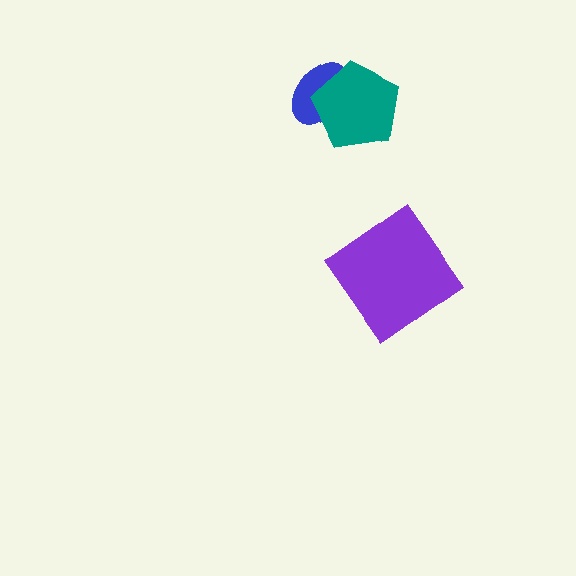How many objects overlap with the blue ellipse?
1 object overlaps with the blue ellipse.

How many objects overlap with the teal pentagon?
1 object overlaps with the teal pentagon.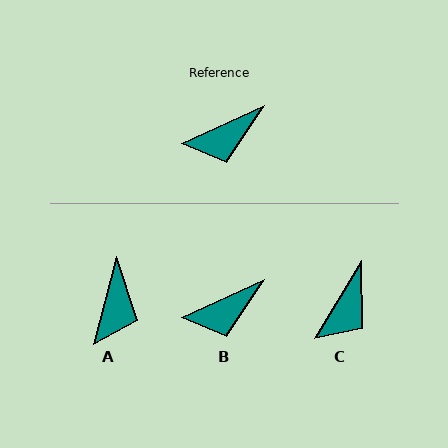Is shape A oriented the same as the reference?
No, it is off by about 51 degrees.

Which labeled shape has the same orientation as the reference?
B.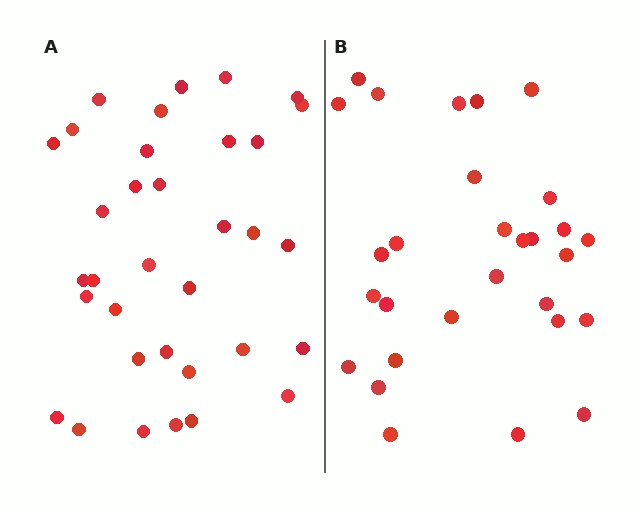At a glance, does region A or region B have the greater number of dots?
Region A (the left region) has more dots.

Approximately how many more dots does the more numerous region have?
Region A has about 5 more dots than region B.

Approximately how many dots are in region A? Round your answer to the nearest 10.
About 30 dots. (The exact count is 34, which rounds to 30.)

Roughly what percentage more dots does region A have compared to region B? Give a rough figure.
About 15% more.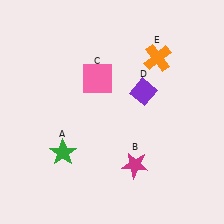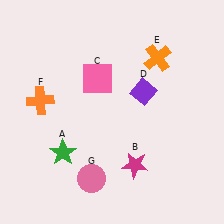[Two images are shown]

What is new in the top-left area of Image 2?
An orange cross (F) was added in the top-left area of Image 2.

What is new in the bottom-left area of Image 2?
A pink circle (G) was added in the bottom-left area of Image 2.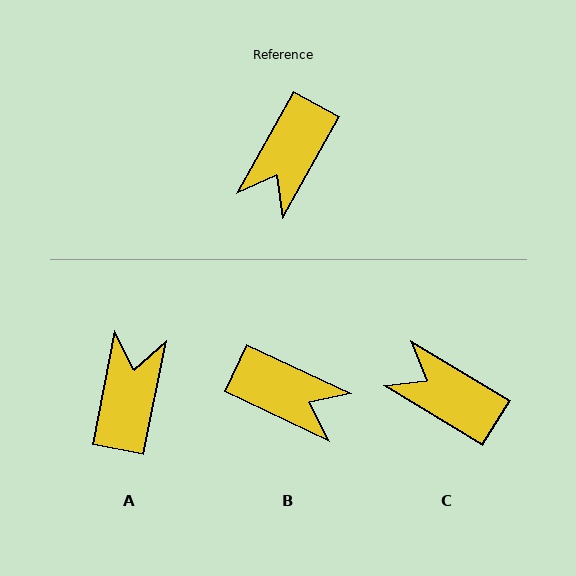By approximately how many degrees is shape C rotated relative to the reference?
Approximately 92 degrees clockwise.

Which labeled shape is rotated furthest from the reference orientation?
A, about 162 degrees away.